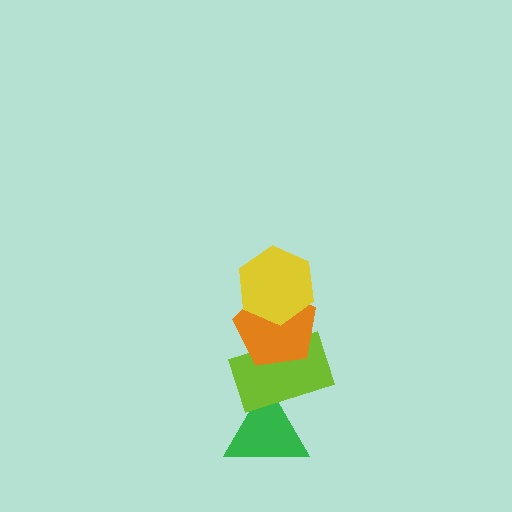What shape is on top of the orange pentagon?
The yellow hexagon is on top of the orange pentagon.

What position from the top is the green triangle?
The green triangle is 4th from the top.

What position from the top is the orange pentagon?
The orange pentagon is 2nd from the top.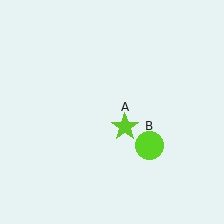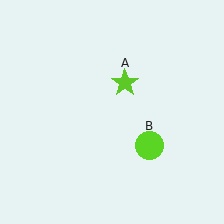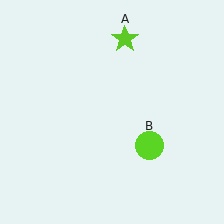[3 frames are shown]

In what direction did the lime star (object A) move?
The lime star (object A) moved up.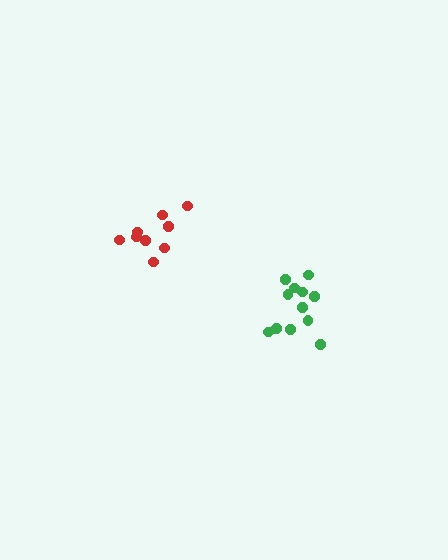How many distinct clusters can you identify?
There are 2 distinct clusters.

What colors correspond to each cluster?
The clusters are colored: green, red.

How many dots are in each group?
Group 1: 12 dots, Group 2: 9 dots (21 total).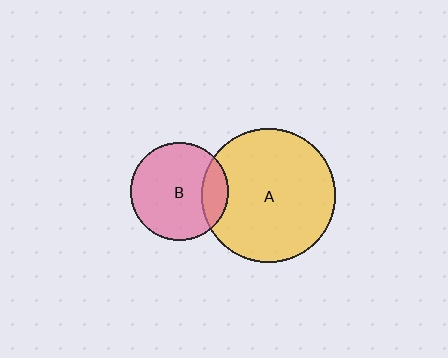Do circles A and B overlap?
Yes.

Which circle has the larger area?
Circle A (yellow).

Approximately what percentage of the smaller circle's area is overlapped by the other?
Approximately 15%.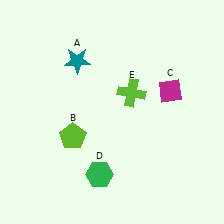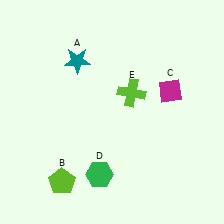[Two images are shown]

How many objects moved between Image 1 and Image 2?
1 object moved between the two images.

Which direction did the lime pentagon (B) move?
The lime pentagon (B) moved down.